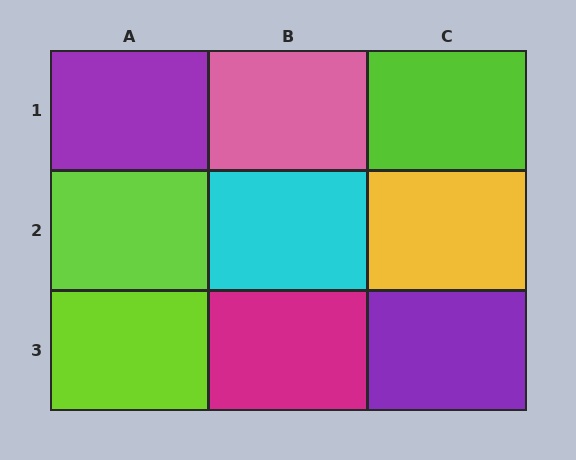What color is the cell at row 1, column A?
Purple.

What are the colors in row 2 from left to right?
Lime, cyan, yellow.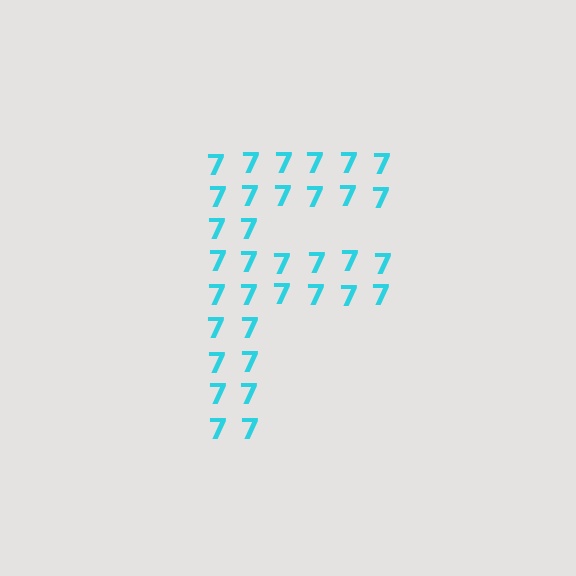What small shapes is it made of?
It is made of small digit 7's.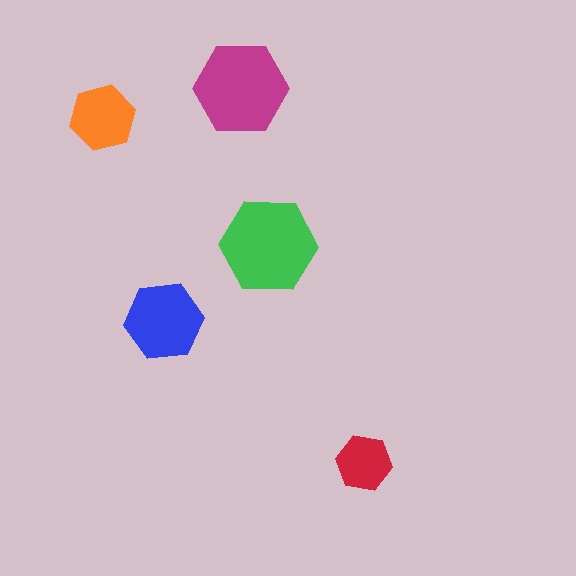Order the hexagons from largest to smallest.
the green one, the magenta one, the blue one, the orange one, the red one.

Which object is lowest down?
The red hexagon is bottommost.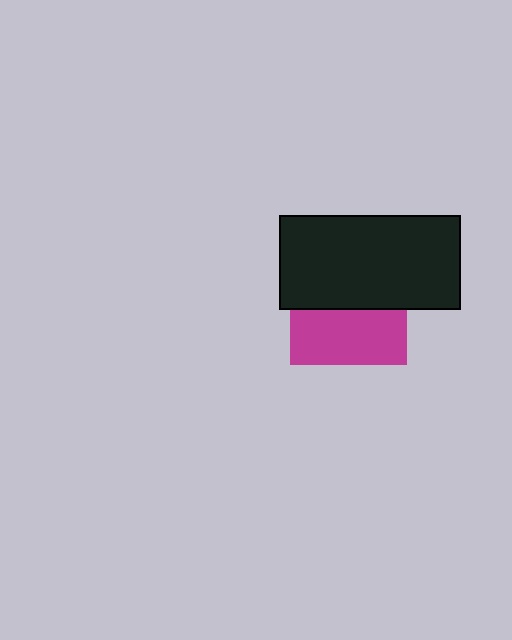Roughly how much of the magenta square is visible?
About half of it is visible (roughly 47%).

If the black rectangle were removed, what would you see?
You would see the complete magenta square.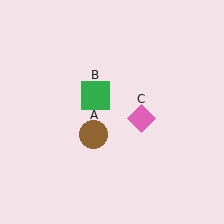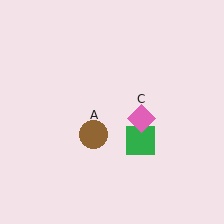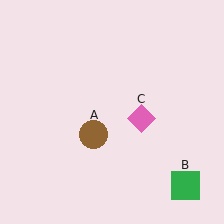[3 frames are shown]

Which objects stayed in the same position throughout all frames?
Brown circle (object A) and pink diamond (object C) remained stationary.